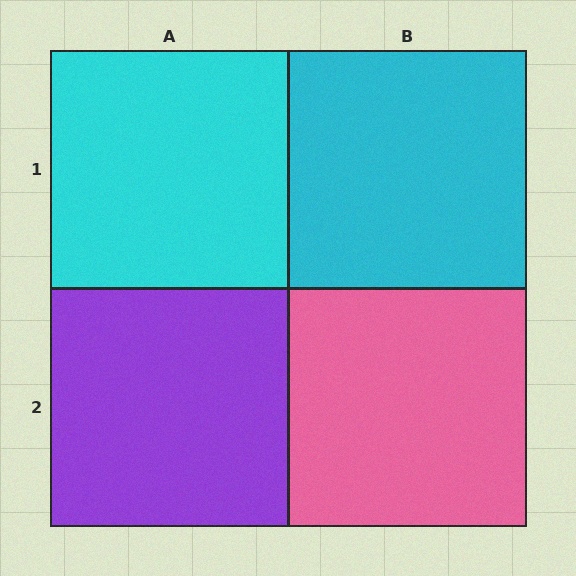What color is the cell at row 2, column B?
Pink.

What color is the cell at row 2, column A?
Purple.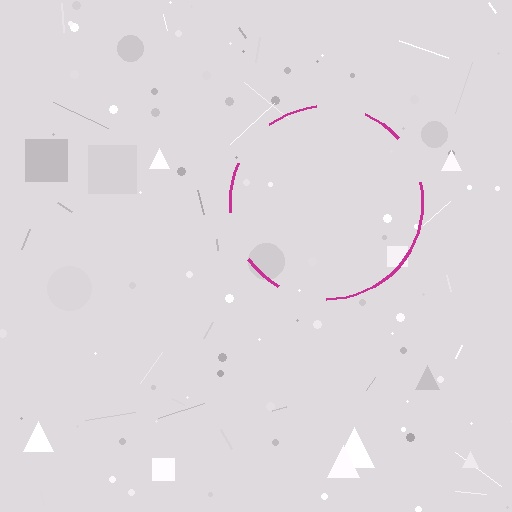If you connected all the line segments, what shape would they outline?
They would outline a circle.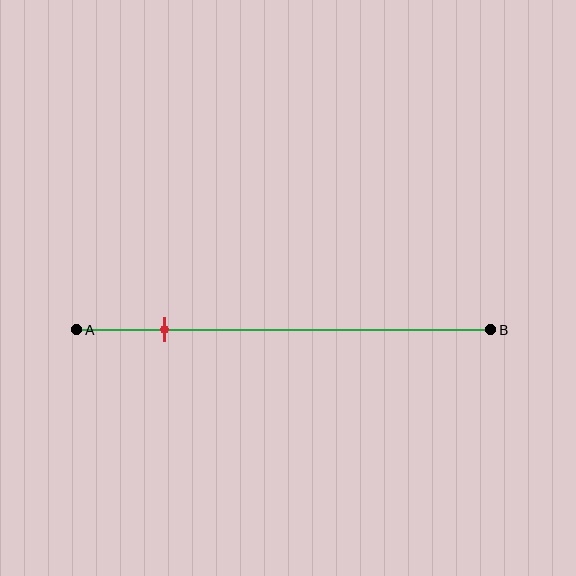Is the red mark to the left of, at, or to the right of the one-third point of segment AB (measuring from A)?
The red mark is to the left of the one-third point of segment AB.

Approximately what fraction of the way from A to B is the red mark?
The red mark is approximately 20% of the way from A to B.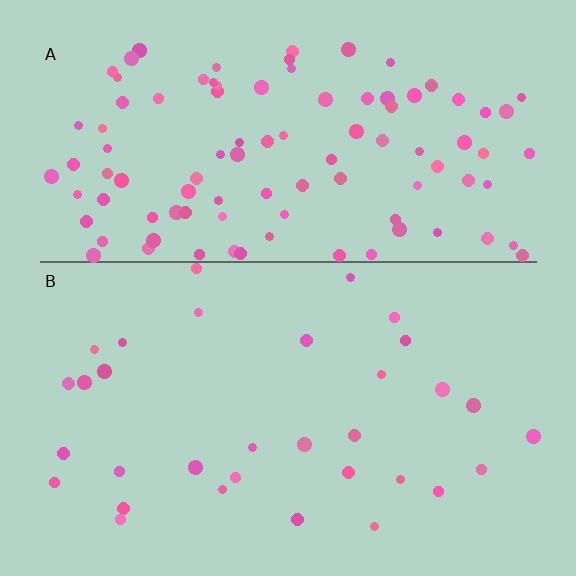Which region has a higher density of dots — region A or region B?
A (the top).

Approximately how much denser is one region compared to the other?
Approximately 3.1× — region A over region B.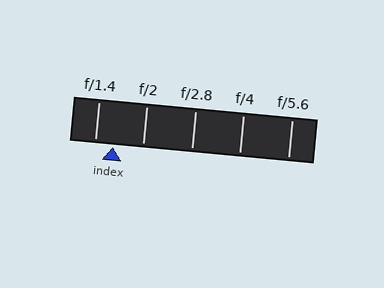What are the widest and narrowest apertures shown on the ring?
The widest aperture shown is f/1.4 and the narrowest is f/5.6.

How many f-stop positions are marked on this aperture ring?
There are 5 f-stop positions marked.